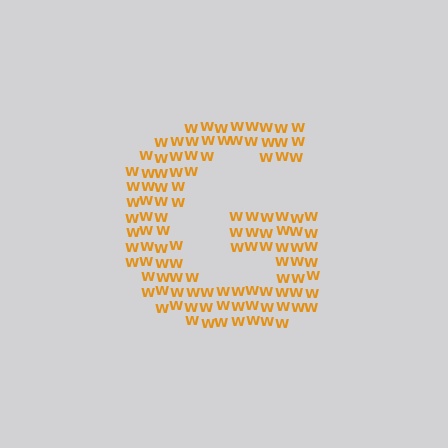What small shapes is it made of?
It is made of small letter W's.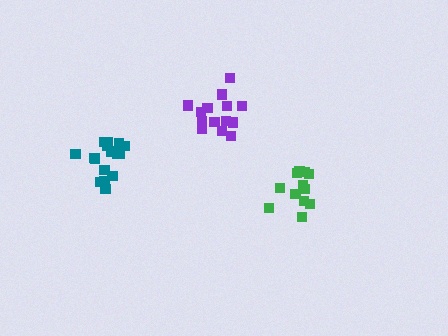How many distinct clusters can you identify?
There are 3 distinct clusters.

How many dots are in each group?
Group 1: 14 dots, Group 2: 12 dots, Group 3: 16 dots (42 total).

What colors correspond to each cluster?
The clusters are colored: purple, green, teal.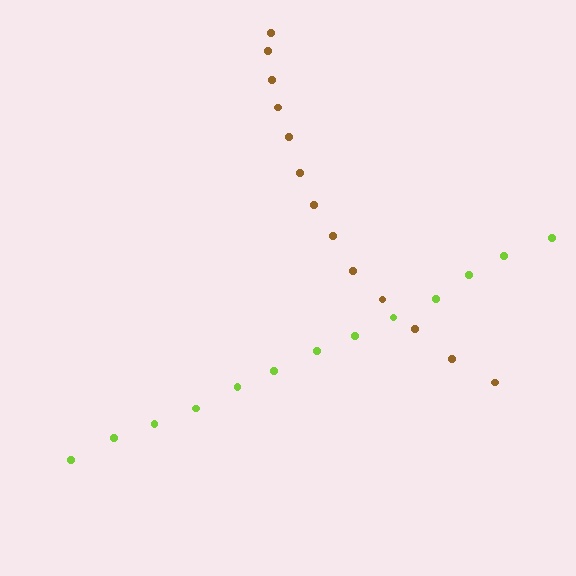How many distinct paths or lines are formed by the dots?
There are 2 distinct paths.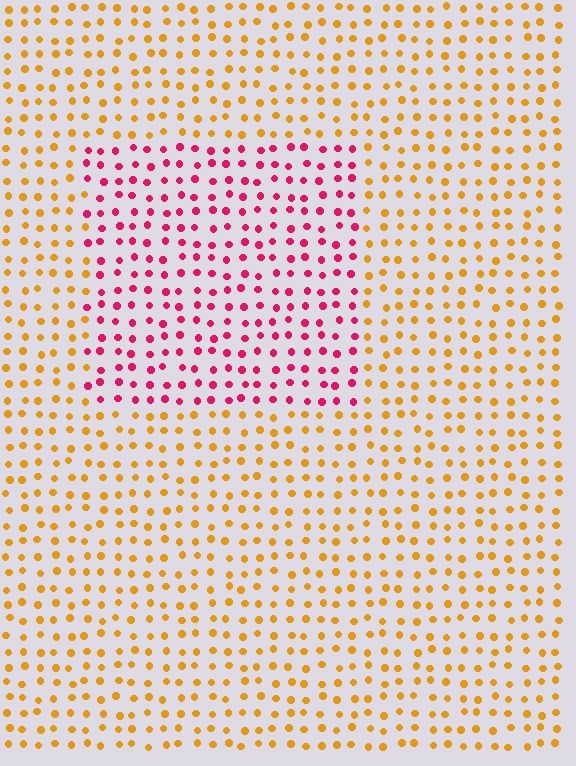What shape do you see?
I see a rectangle.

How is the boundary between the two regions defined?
The boundary is defined purely by a slight shift in hue (about 63 degrees). Spacing, size, and orientation are identical on both sides.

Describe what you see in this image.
The image is filled with small orange elements in a uniform arrangement. A rectangle-shaped region is visible where the elements are tinted to a slightly different hue, forming a subtle color boundary.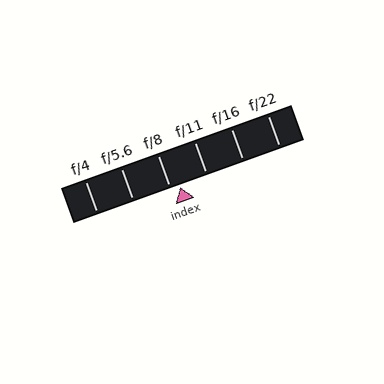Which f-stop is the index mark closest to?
The index mark is closest to f/8.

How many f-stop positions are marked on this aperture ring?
There are 6 f-stop positions marked.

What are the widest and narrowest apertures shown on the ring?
The widest aperture shown is f/4 and the narrowest is f/22.